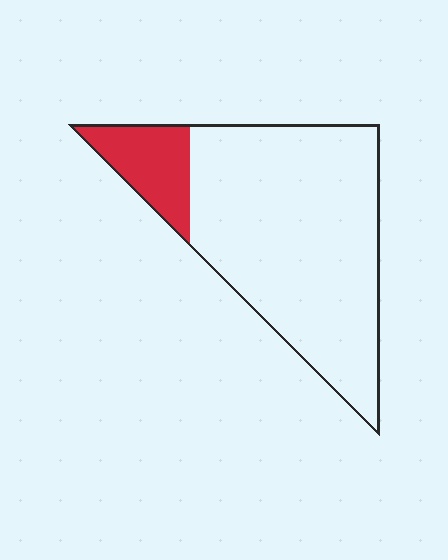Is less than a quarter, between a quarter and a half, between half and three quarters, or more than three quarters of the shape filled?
Less than a quarter.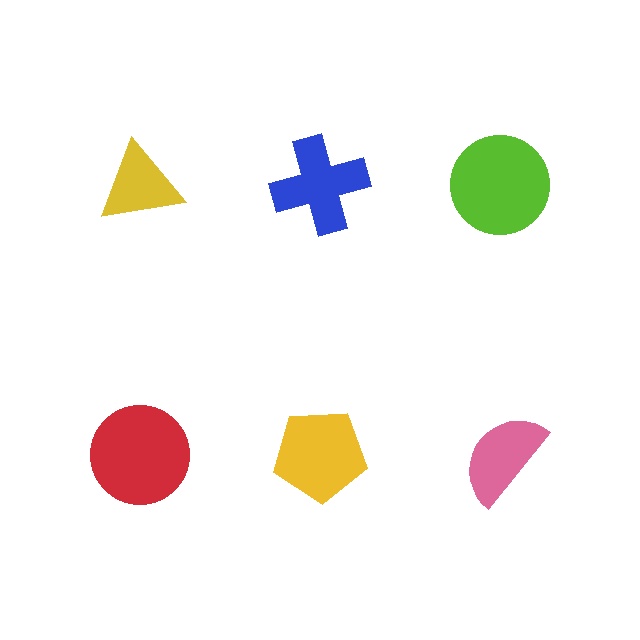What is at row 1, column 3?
A lime circle.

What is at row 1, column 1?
A yellow triangle.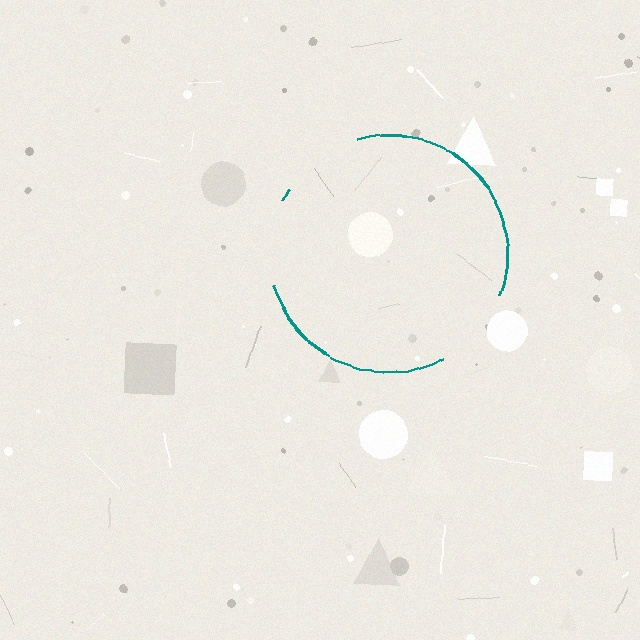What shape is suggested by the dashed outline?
The dashed outline suggests a circle.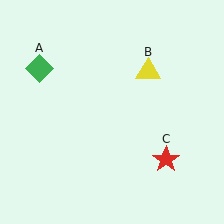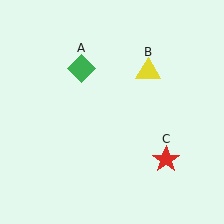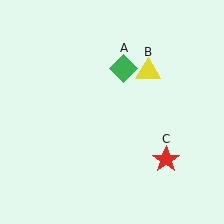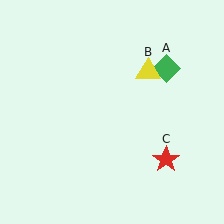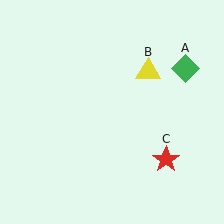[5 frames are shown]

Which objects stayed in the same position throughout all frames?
Yellow triangle (object B) and red star (object C) remained stationary.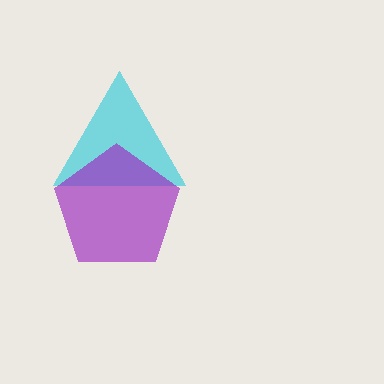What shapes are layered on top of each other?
The layered shapes are: a cyan triangle, a purple pentagon.